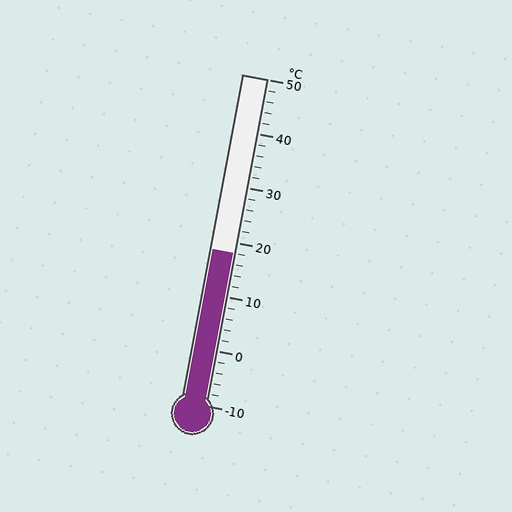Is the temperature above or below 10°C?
The temperature is above 10°C.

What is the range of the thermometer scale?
The thermometer scale ranges from -10°C to 50°C.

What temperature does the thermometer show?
The thermometer shows approximately 18°C.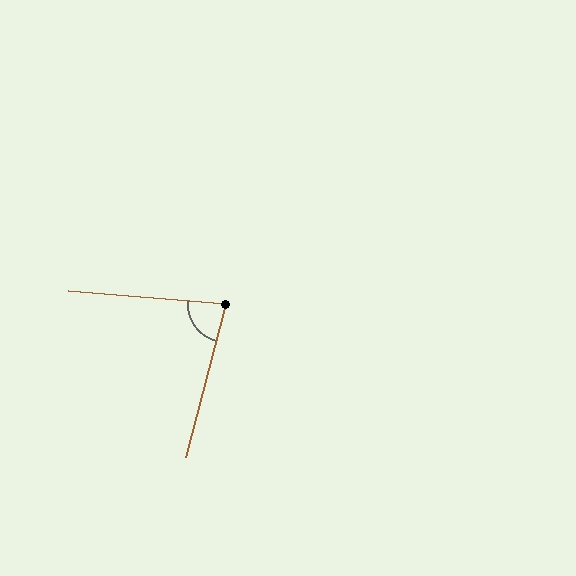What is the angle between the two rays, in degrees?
Approximately 80 degrees.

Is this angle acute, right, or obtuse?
It is acute.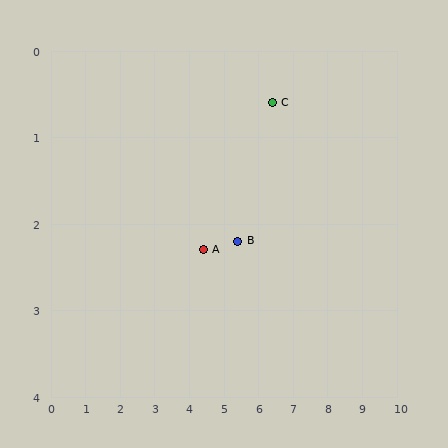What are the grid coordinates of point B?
Point B is at approximately (5.4, 2.2).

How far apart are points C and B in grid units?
Points C and B are about 1.9 grid units apart.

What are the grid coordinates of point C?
Point C is at approximately (6.4, 0.6).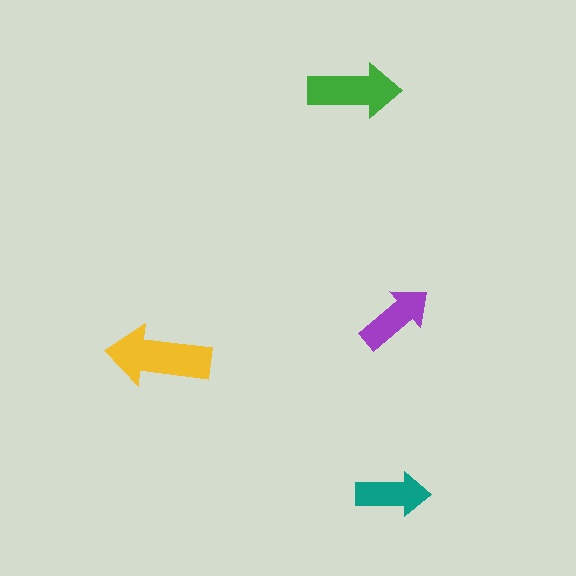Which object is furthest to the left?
The yellow arrow is leftmost.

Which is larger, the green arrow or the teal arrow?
The green one.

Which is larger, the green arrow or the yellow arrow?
The yellow one.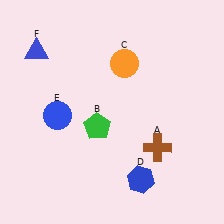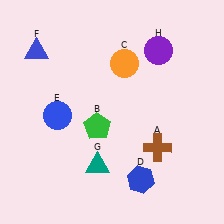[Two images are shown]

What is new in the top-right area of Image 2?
A purple circle (H) was added in the top-right area of Image 2.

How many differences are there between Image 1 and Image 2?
There are 2 differences between the two images.